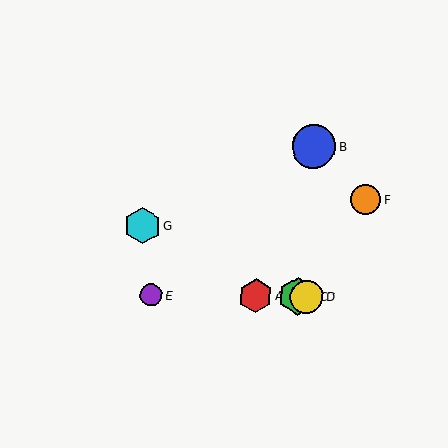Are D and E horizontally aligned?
Yes, both are at y≈296.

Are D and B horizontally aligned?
No, D is at y≈296 and B is at y≈146.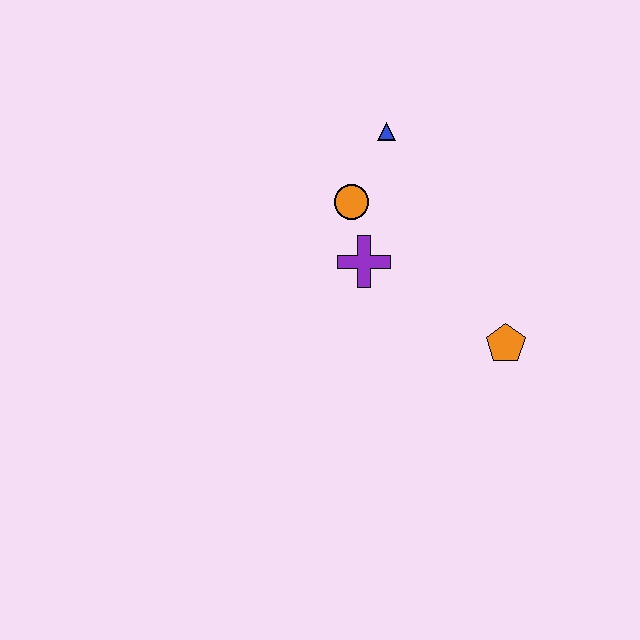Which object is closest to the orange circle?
The purple cross is closest to the orange circle.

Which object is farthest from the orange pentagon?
The blue triangle is farthest from the orange pentagon.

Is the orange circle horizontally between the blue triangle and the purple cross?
No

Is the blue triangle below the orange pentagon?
No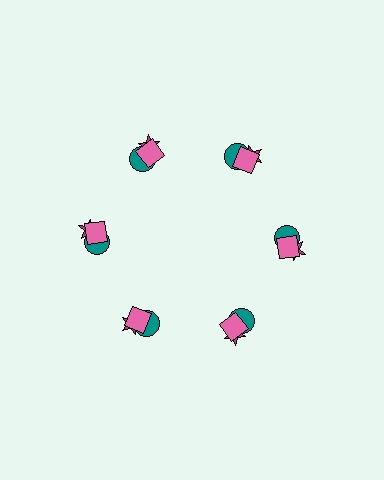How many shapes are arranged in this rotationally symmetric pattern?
There are 18 shapes, arranged in 6 groups of 3.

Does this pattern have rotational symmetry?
Yes, this pattern has 6-fold rotational symmetry. It looks the same after rotating 60 degrees around the center.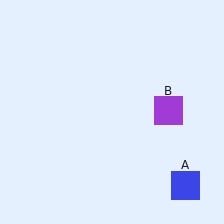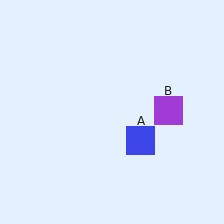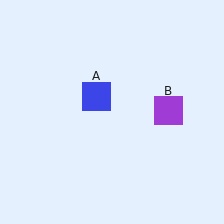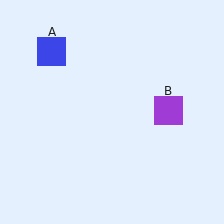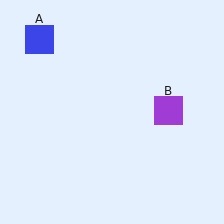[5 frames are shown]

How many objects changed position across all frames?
1 object changed position: blue square (object A).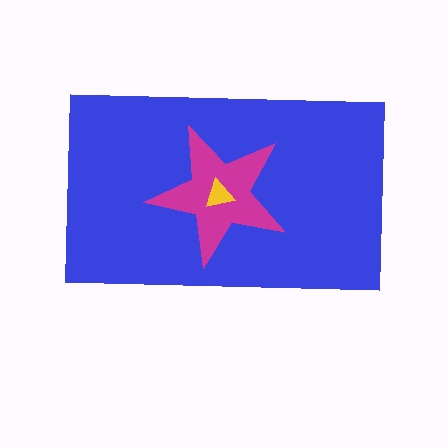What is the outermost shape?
The blue rectangle.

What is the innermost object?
The yellow triangle.